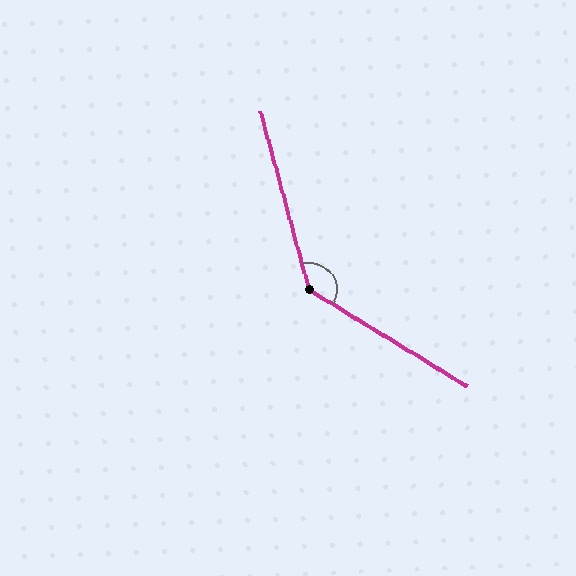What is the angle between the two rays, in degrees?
Approximately 136 degrees.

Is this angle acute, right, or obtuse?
It is obtuse.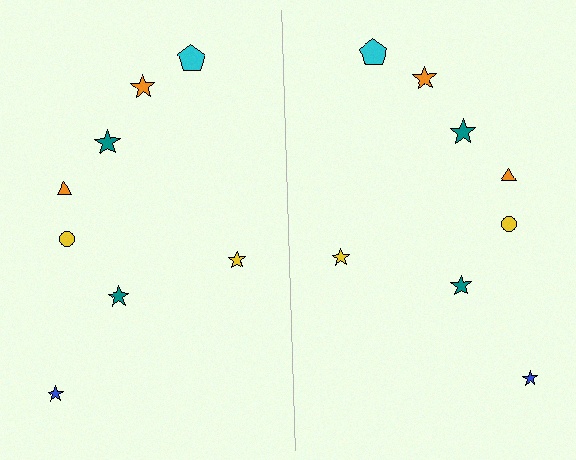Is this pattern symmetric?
Yes, this pattern has bilateral (reflection) symmetry.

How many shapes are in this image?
There are 16 shapes in this image.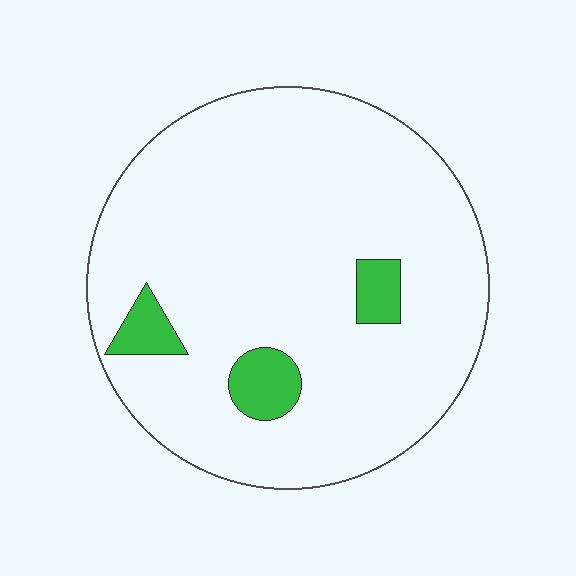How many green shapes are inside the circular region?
3.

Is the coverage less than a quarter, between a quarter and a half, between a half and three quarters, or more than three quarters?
Less than a quarter.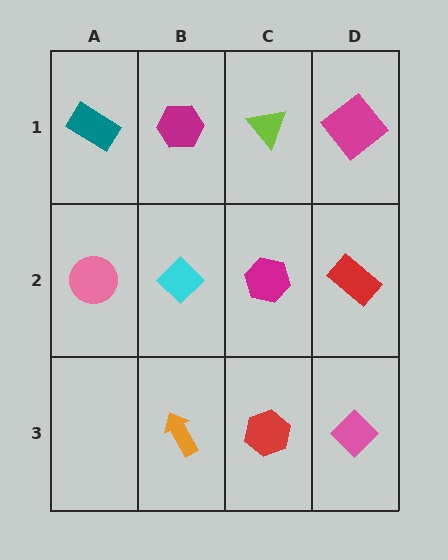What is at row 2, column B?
A cyan diamond.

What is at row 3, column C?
A red hexagon.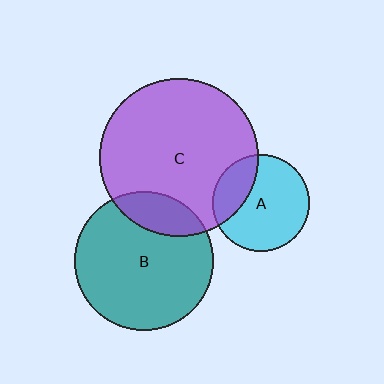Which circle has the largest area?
Circle C (purple).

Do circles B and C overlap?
Yes.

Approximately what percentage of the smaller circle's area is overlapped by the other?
Approximately 20%.